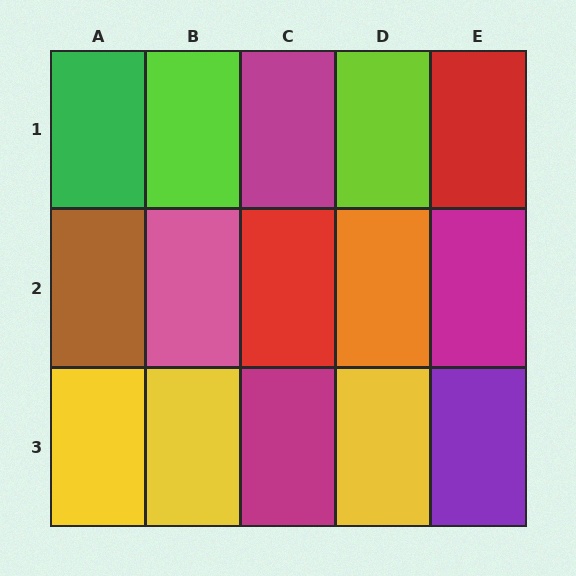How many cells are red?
2 cells are red.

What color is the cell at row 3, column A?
Yellow.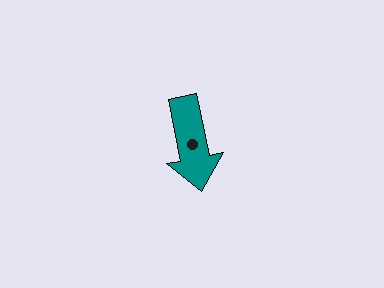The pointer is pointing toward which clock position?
Roughly 6 o'clock.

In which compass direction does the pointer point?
South.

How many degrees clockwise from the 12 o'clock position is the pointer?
Approximately 169 degrees.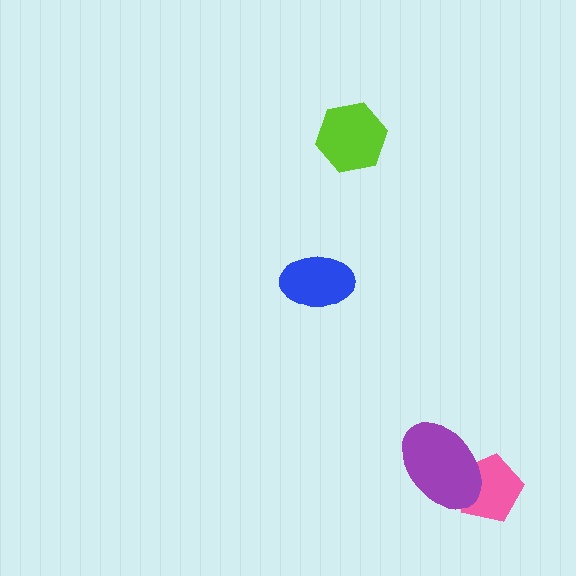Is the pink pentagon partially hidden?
Yes, it is partially covered by another shape.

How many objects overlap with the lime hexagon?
0 objects overlap with the lime hexagon.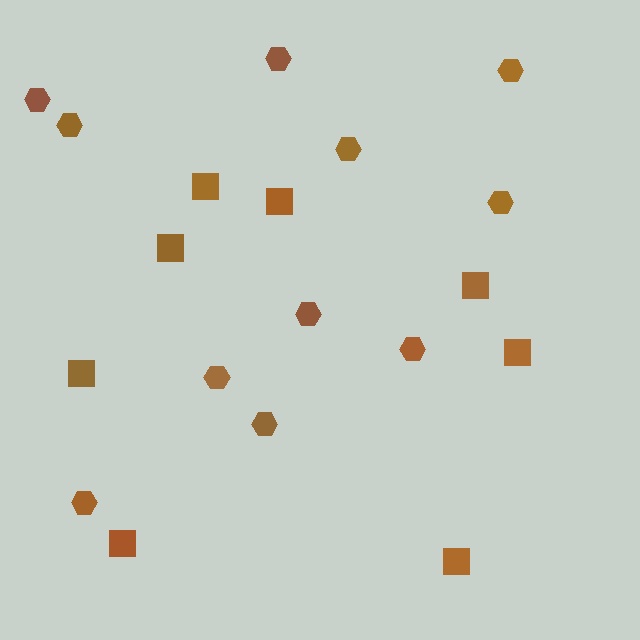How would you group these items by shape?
There are 2 groups: one group of hexagons (11) and one group of squares (8).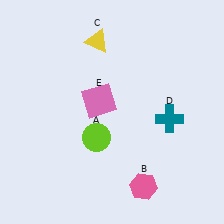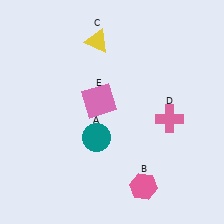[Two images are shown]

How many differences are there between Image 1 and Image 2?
There are 2 differences between the two images.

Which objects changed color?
A changed from lime to teal. D changed from teal to pink.